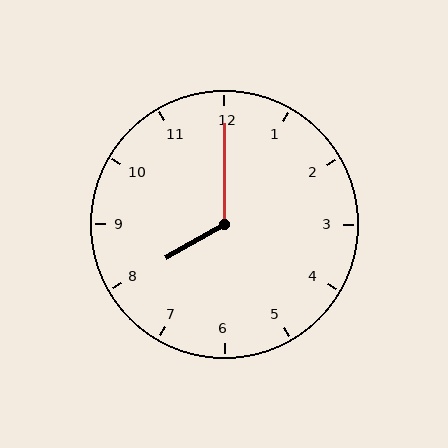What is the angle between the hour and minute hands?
Approximately 120 degrees.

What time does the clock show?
8:00.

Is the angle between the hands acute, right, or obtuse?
It is obtuse.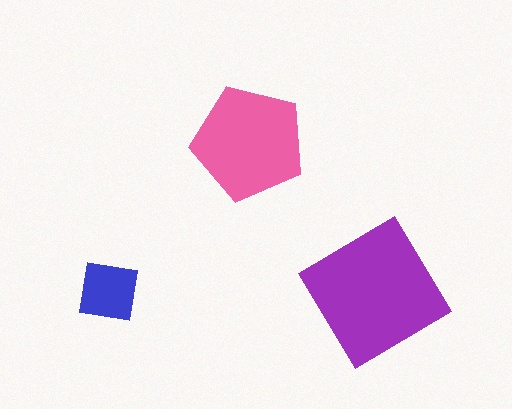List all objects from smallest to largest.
The blue square, the pink pentagon, the purple diamond.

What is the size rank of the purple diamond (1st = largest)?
1st.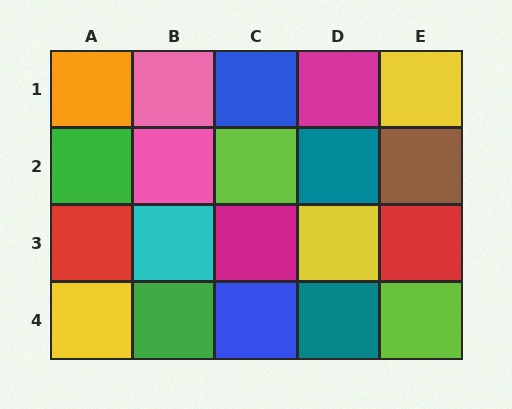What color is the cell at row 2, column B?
Pink.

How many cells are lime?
2 cells are lime.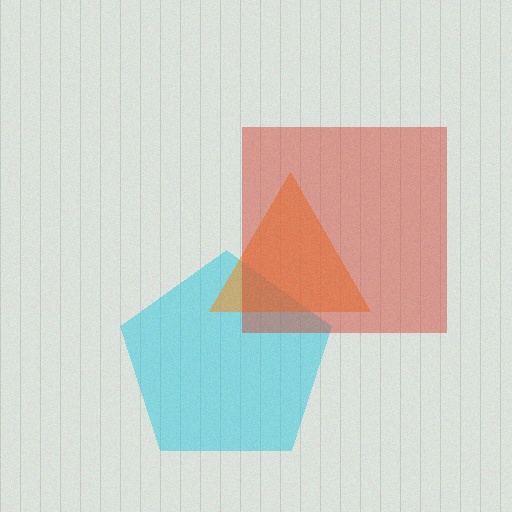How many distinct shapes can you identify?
There are 3 distinct shapes: a cyan pentagon, an orange triangle, a red square.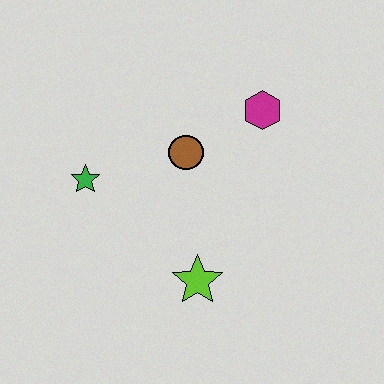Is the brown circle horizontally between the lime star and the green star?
Yes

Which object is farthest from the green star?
The magenta hexagon is farthest from the green star.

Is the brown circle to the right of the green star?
Yes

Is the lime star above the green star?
No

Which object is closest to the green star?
The brown circle is closest to the green star.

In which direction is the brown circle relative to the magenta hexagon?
The brown circle is to the left of the magenta hexagon.